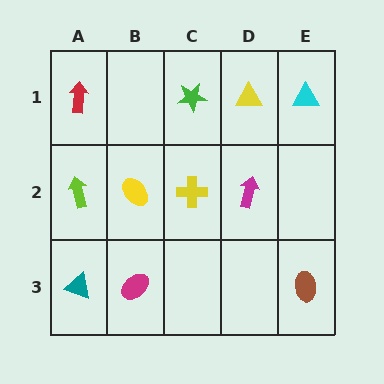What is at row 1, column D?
A yellow triangle.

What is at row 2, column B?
A yellow ellipse.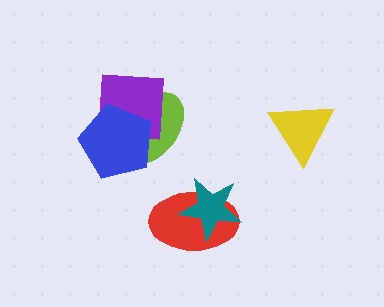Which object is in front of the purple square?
The blue pentagon is in front of the purple square.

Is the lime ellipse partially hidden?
Yes, it is partially covered by another shape.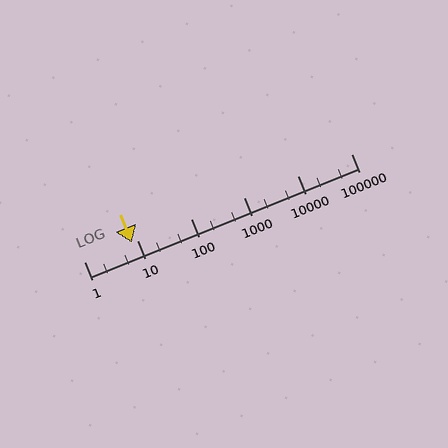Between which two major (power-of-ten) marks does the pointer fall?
The pointer is between 1 and 10.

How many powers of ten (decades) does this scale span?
The scale spans 5 decades, from 1 to 100000.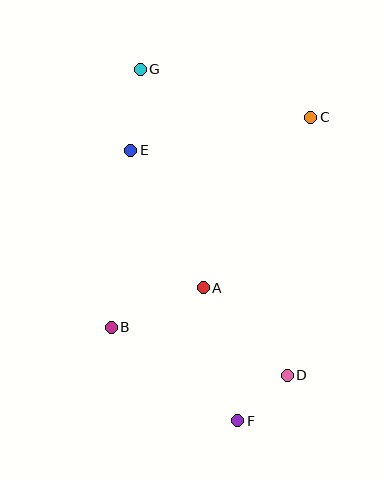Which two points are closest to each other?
Points D and F are closest to each other.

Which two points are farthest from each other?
Points F and G are farthest from each other.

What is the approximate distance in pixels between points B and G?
The distance between B and G is approximately 260 pixels.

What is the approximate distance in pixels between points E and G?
The distance between E and G is approximately 82 pixels.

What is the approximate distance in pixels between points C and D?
The distance between C and D is approximately 259 pixels.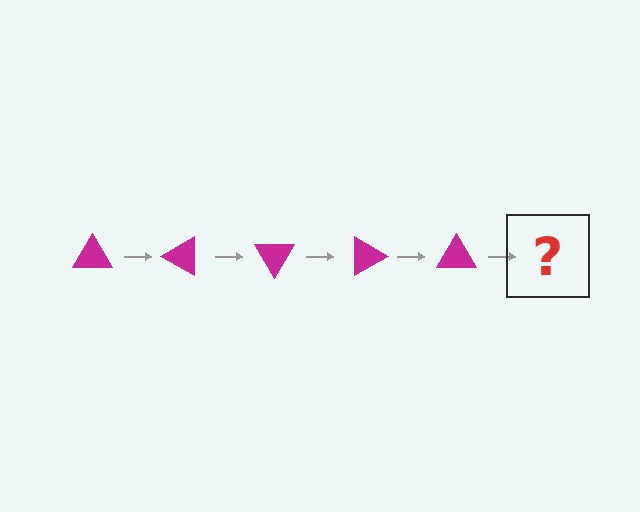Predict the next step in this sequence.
The next step is a magenta triangle rotated 150 degrees.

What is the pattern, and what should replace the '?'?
The pattern is that the triangle rotates 30 degrees each step. The '?' should be a magenta triangle rotated 150 degrees.